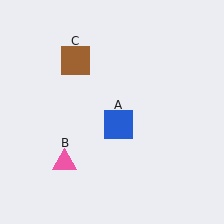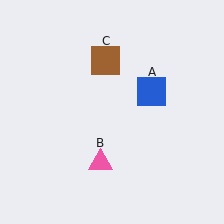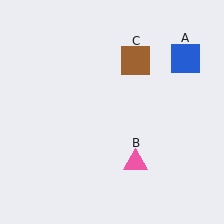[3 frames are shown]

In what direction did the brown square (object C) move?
The brown square (object C) moved right.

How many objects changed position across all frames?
3 objects changed position: blue square (object A), pink triangle (object B), brown square (object C).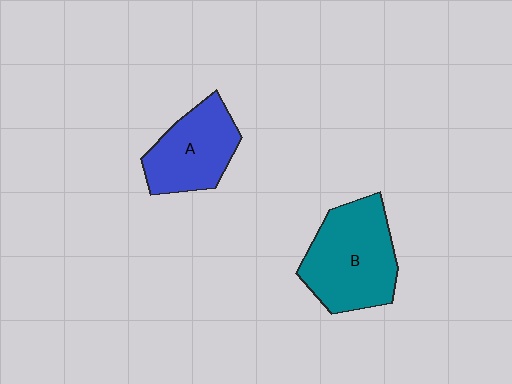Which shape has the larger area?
Shape B (teal).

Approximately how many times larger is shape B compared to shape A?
Approximately 1.3 times.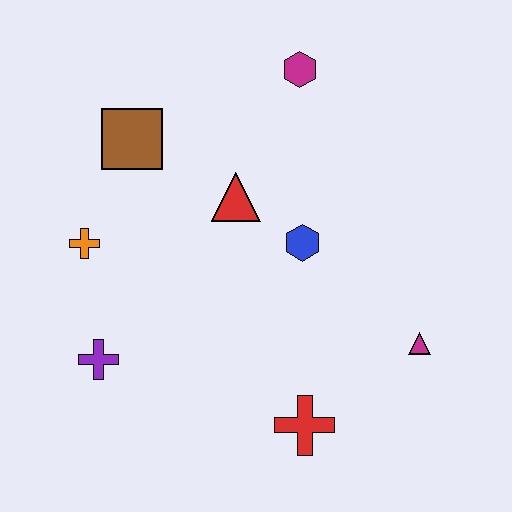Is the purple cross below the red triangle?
Yes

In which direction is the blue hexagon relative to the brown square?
The blue hexagon is to the right of the brown square.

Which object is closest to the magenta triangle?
The red cross is closest to the magenta triangle.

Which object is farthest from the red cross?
The magenta hexagon is farthest from the red cross.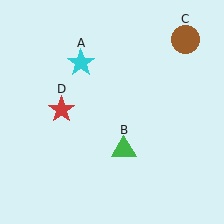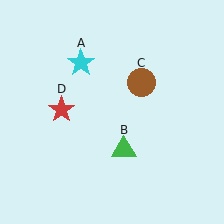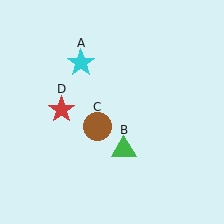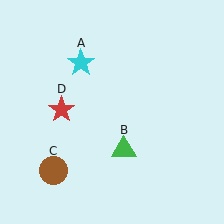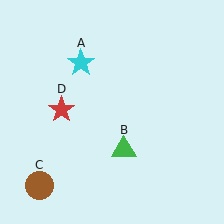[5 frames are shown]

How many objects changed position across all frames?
1 object changed position: brown circle (object C).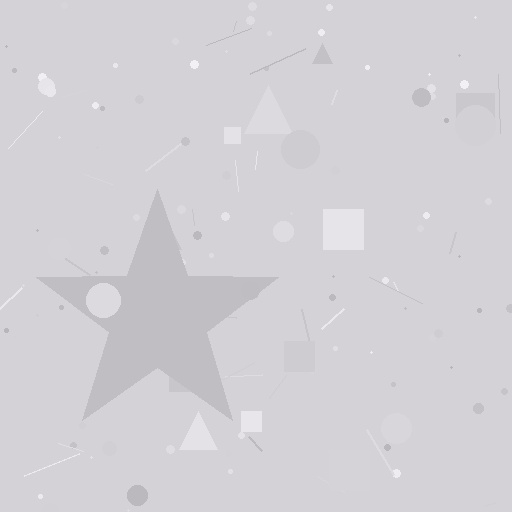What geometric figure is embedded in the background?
A star is embedded in the background.